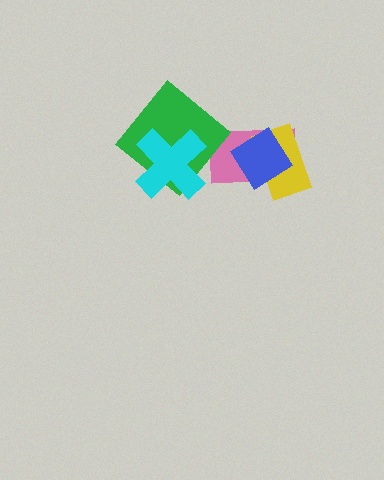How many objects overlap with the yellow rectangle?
2 objects overlap with the yellow rectangle.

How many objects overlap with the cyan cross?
1 object overlaps with the cyan cross.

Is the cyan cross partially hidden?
No, no other shape covers it.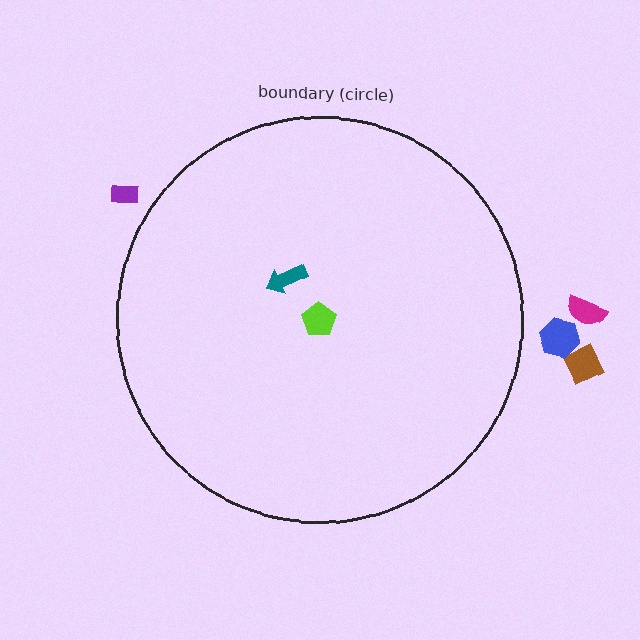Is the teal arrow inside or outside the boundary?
Inside.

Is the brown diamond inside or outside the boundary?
Outside.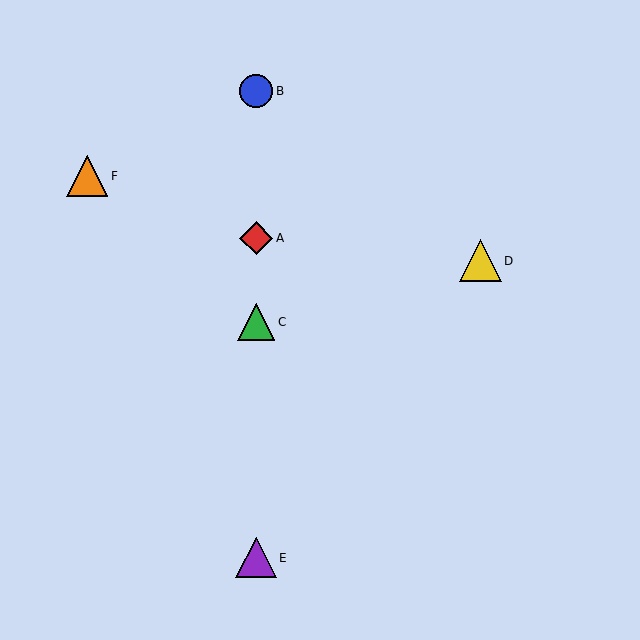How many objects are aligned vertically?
4 objects (A, B, C, E) are aligned vertically.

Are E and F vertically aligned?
No, E is at x≈256 and F is at x≈87.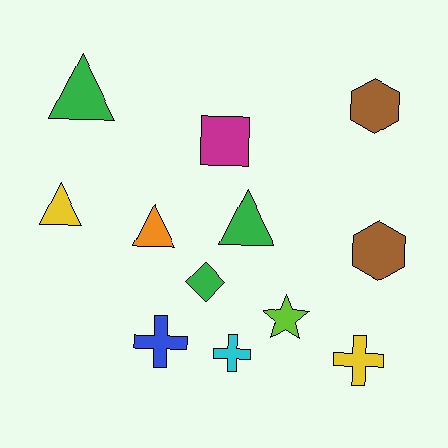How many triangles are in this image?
There are 4 triangles.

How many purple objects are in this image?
There are no purple objects.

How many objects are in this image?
There are 12 objects.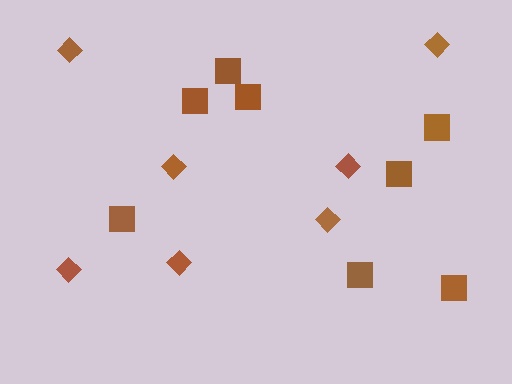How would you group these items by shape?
There are 2 groups: one group of diamonds (7) and one group of squares (8).